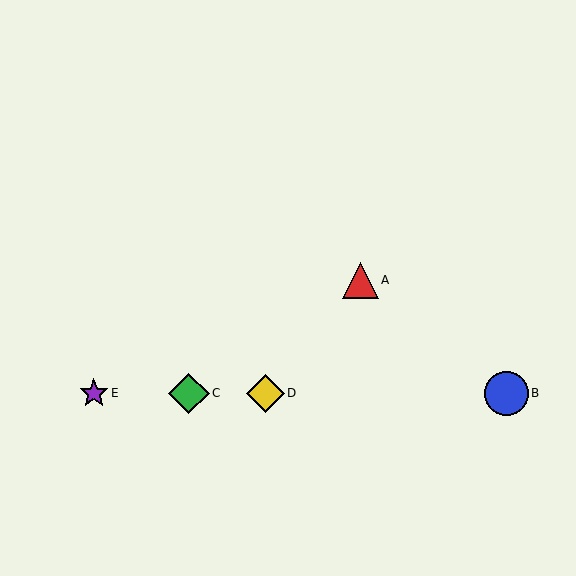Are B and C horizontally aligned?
Yes, both are at y≈393.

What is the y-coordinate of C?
Object C is at y≈393.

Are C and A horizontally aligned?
No, C is at y≈393 and A is at y≈280.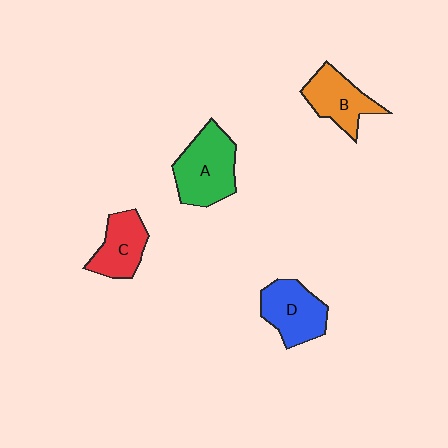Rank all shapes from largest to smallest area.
From largest to smallest: A (green), D (blue), B (orange), C (red).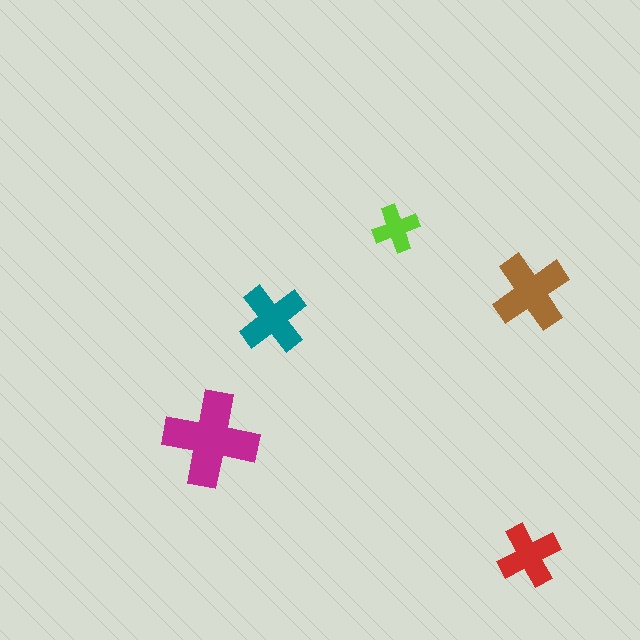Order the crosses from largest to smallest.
the magenta one, the brown one, the teal one, the red one, the lime one.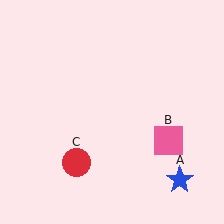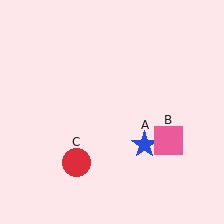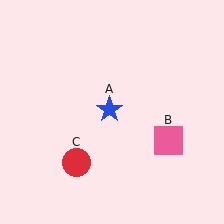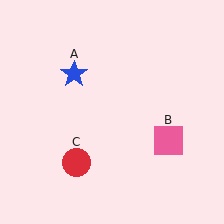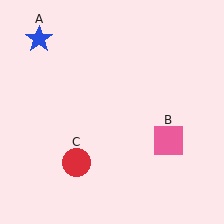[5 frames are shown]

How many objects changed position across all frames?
1 object changed position: blue star (object A).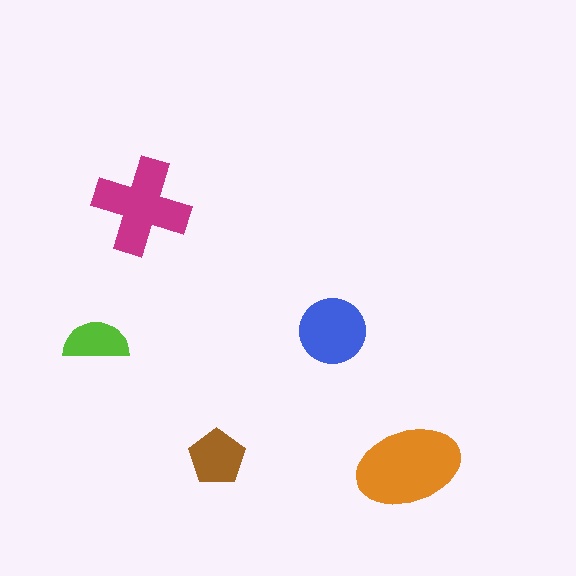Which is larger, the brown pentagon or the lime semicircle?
The brown pentagon.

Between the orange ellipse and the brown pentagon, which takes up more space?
The orange ellipse.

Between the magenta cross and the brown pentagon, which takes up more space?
The magenta cross.